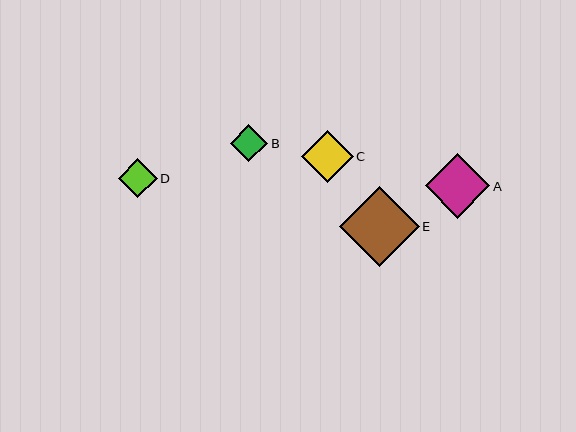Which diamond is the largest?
Diamond E is the largest with a size of approximately 80 pixels.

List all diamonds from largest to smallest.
From largest to smallest: E, A, C, D, B.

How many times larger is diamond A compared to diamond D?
Diamond A is approximately 1.7 times the size of diamond D.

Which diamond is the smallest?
Diamond B is the smallest with a size of approximately 38 pixels.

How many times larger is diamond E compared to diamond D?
Diamond E is approximately 2.1 times the size of diamond D.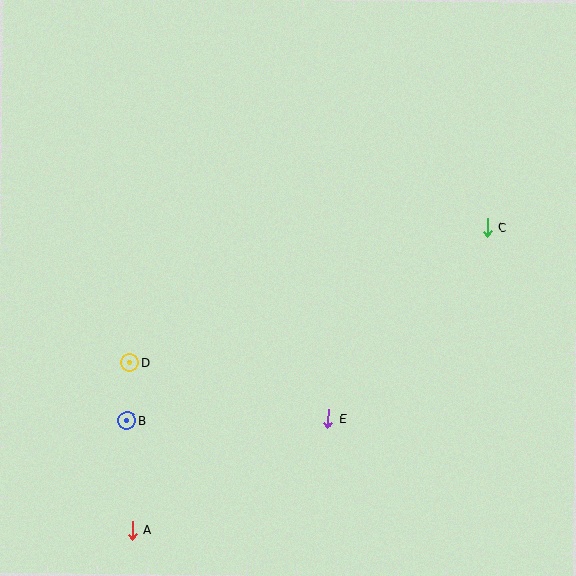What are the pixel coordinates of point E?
Point E is at (328, 419).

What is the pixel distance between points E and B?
The distance between E and B is 201 pixels.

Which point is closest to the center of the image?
Point E at (328, 419) is closest to the center.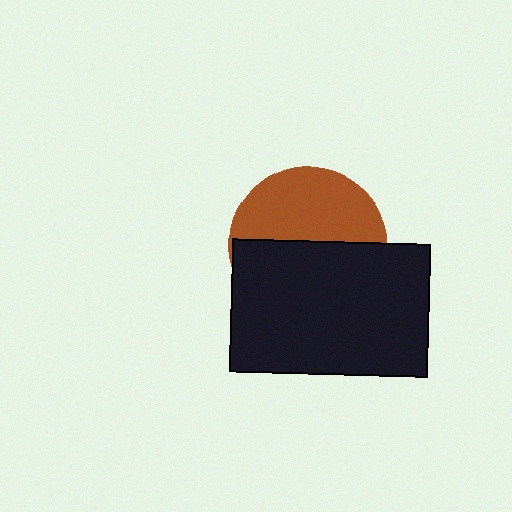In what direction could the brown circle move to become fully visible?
The brown circle could move up. That would shift it out from behind the black rectangle entirely.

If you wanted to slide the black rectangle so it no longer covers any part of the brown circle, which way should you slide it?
Slide it down — that is the most direct way to separate the two shapes.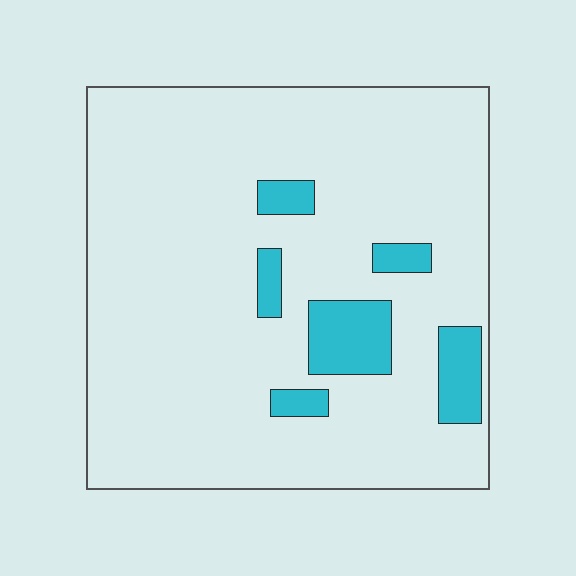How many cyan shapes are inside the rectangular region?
6.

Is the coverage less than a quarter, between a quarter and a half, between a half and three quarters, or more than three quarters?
Less than a quarter.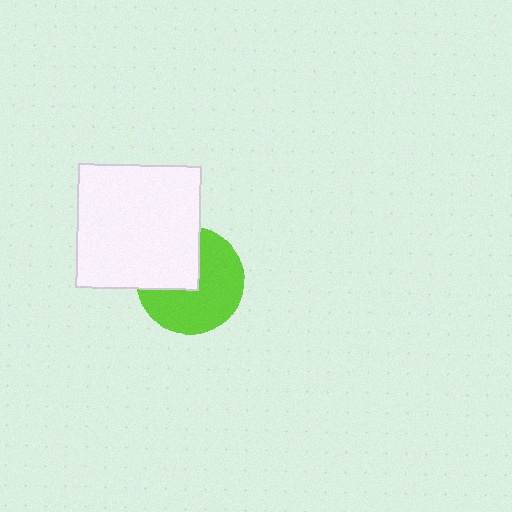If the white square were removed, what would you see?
You would see the complete lime circle.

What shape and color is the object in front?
The object in front is a white square.